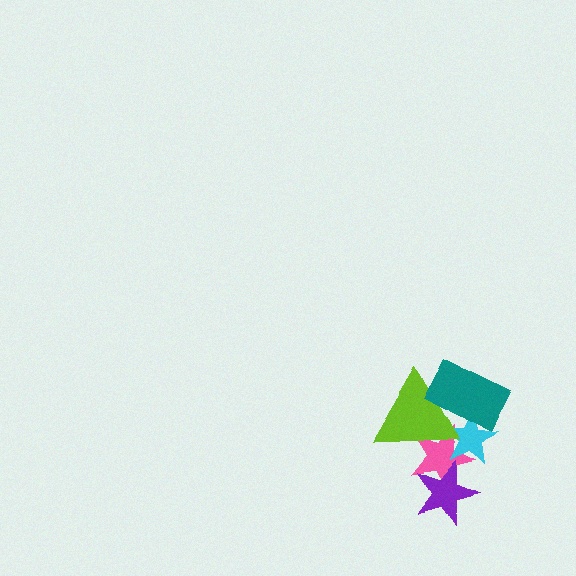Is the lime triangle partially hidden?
Yes, it is partially covered by another shape.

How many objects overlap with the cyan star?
3 objects overlap with the cyan star.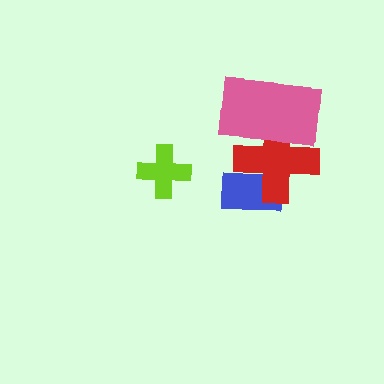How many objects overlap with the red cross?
2 objects overlap with the red cross.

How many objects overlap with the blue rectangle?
1 object overlaps with the blue rectangle.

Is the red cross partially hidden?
Yes, it is partially covered by another shape.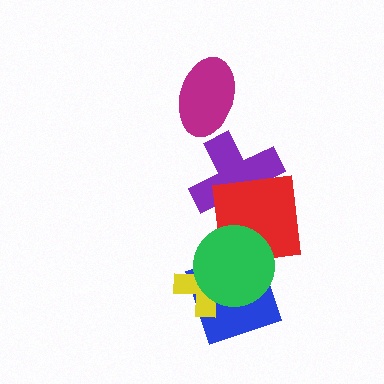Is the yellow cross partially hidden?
Yes, it is partially covered by another shape.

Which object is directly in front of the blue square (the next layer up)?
The yellow cross is directly in front of the blue square.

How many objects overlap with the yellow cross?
2 objects overlap with the yellow cross.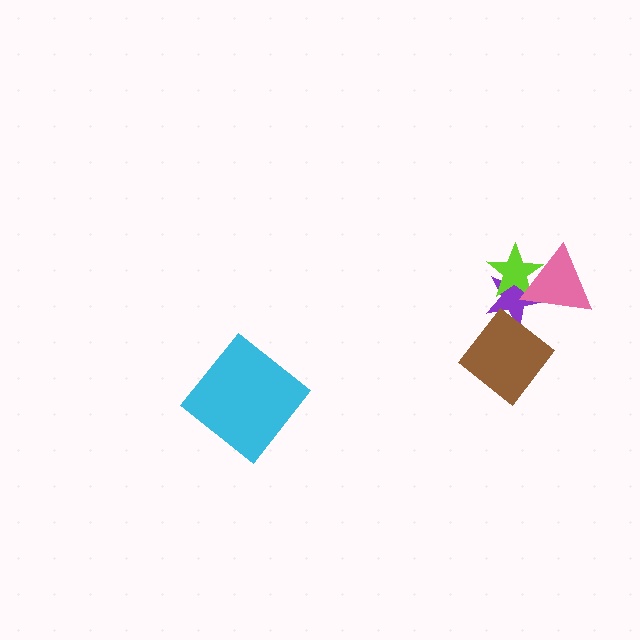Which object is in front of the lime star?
The pink triangle is in front of the lime star.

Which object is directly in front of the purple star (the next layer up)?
The lime star is directly in front of the purple star.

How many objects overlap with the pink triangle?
2 objects overlap with the pink triangle.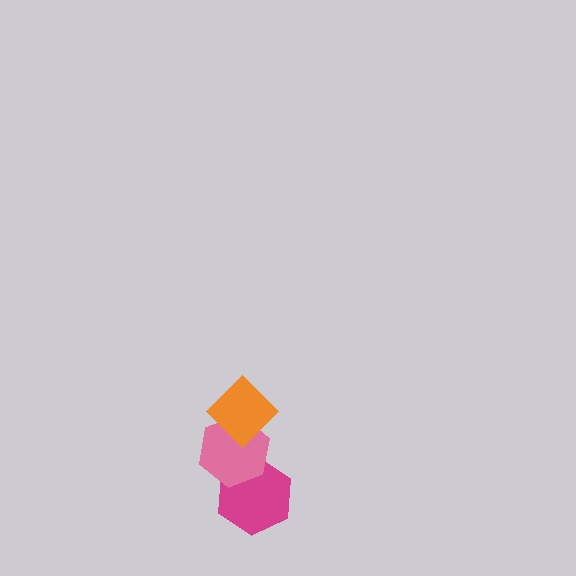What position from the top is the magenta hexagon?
The magenta hexagon is 3rd from the top.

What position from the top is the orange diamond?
The orange diamond is 1st from the top.